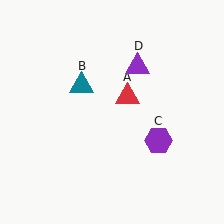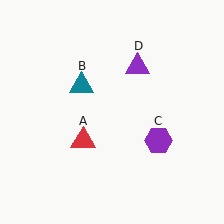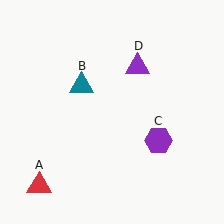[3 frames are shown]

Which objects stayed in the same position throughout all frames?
Teal triangle (object B) and purple hexagon (object C) and purple triangle (object D) remained stationary.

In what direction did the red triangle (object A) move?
The red triangle (object A) moved down and to the left.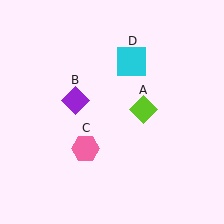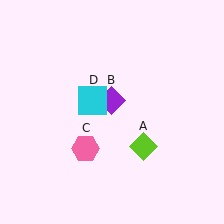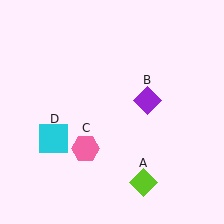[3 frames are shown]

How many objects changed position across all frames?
3 objects changed position: lime diamond (object A), purple diamond (object B), cyan square (object D).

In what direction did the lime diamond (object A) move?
The lime diamond (object A) moved down.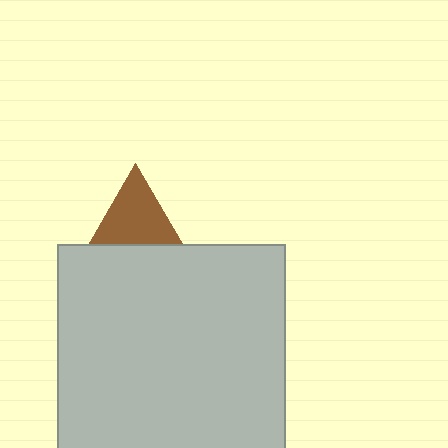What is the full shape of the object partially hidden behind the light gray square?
The partially hidden object is a brown triangle.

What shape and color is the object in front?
The object in front is a light gray square.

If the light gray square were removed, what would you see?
You would see the complete brown triangle.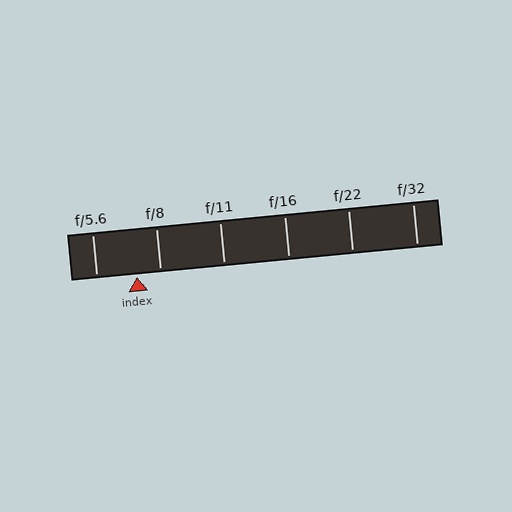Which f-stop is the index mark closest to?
The index mark is closest to f/8.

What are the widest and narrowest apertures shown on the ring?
The widest aperture shown is f/5.6 and the narrowest is f/32.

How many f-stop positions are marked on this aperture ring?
There are 6 f-stop positions marked.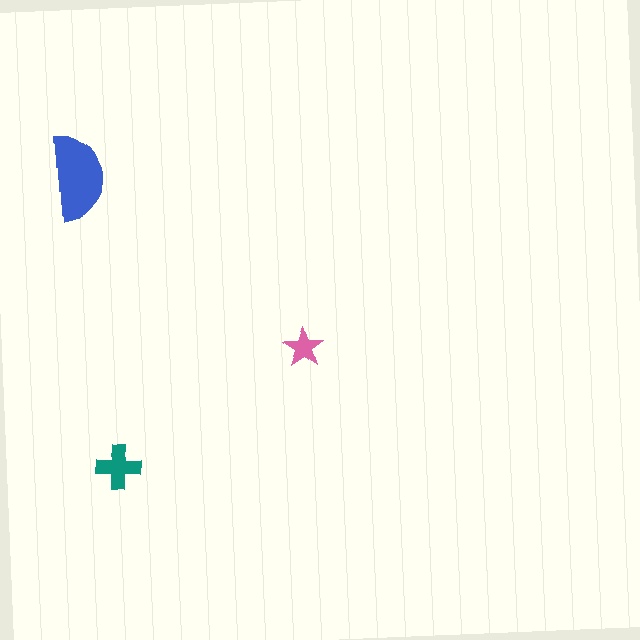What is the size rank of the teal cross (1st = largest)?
2nd.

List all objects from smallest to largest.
The pink star, the teal cross, the blue semicircle.